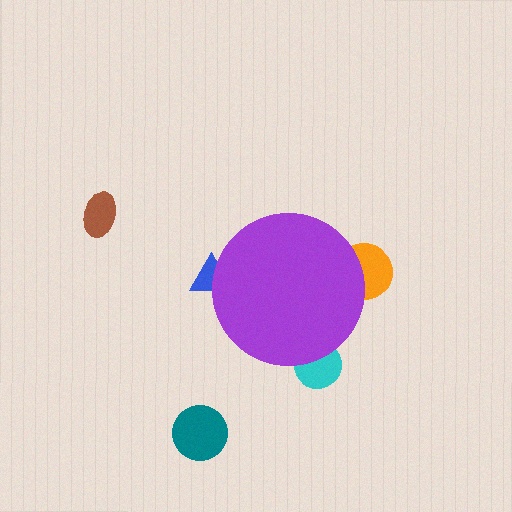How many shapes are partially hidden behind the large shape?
3 shapes are partially hidden.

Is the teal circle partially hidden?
No, the teal circle is fully visible.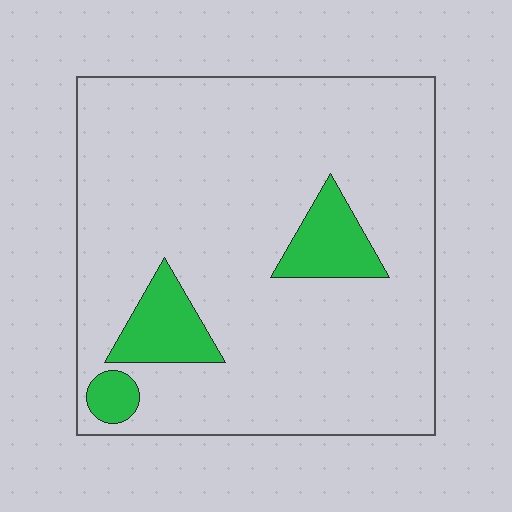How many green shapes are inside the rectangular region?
3.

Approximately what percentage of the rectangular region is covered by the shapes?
Approximately 10%.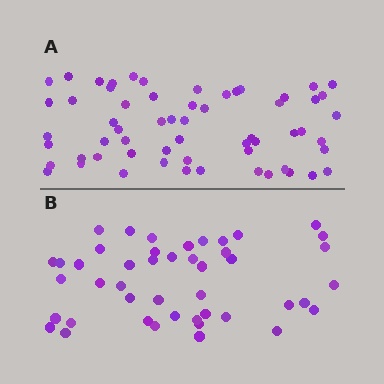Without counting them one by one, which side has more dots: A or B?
Region A (the top region) has more dots.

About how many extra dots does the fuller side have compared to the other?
Region A has approximately 15 more dots than region B.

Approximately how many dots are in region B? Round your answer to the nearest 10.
About 40 dots. (The exact count is 45, which rounds to 40.)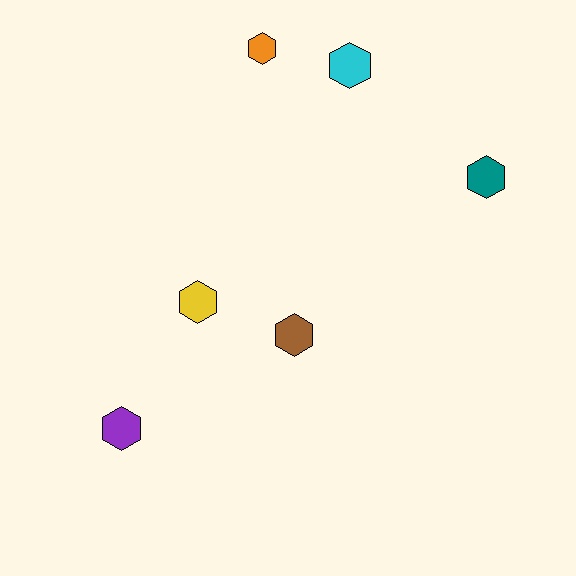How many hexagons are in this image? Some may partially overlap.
There are 6 hexagons.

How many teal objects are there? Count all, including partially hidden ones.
There is 1 teal object.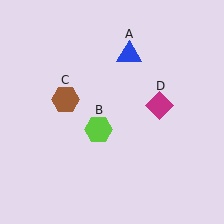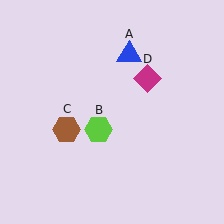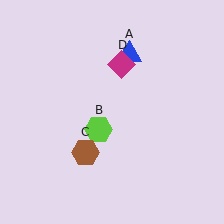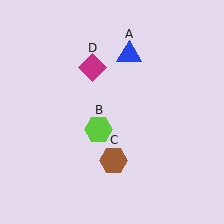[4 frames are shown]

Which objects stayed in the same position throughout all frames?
Blue triangle (object A) and lime hexagon (object B) remained stationary.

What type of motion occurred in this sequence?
The brown hexagon (object C), magenta diamond (object D) rotated counterclockwise around the center of the scene.